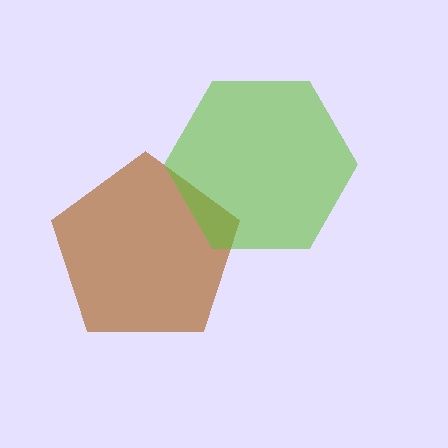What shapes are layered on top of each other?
The layered shapes are: a brown pentagon, a lime hexagon.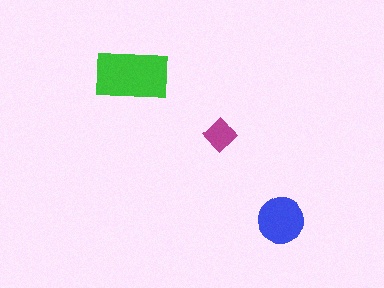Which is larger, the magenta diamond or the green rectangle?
The green rectangle.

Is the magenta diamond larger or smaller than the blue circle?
Smaller.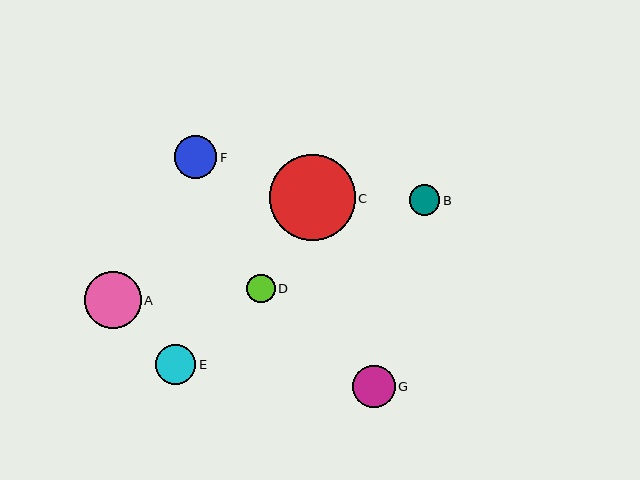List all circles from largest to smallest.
From largest to smallest: C, A, F, G, E, B, D.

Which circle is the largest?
Circle C is the largest with a size of approximately 86 pixels.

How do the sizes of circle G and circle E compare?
Circle G and circle E are approximately the same size.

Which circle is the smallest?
Circle D is the smallest with a size of approximately 29 pixels.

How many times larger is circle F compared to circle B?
Circle F is approximately 1.4 times the size of circle B.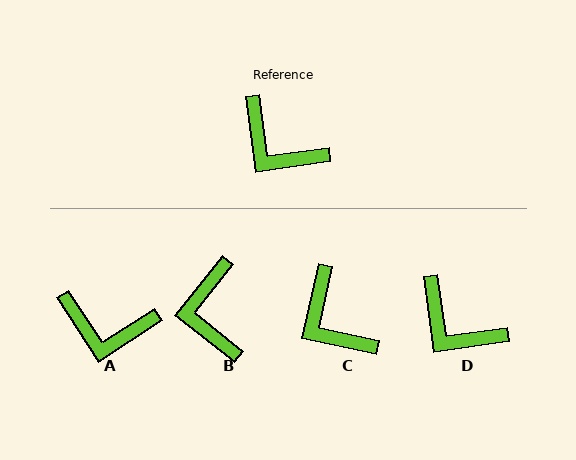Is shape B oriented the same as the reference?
No, it is off by about 46 degrees.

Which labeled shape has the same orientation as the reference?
D.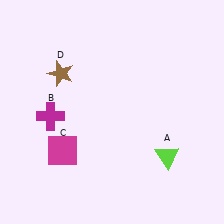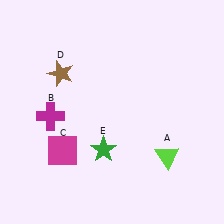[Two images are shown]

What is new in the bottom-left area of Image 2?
A green star (E) was added in the bottom-left area of Image 2.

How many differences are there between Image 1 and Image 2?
There is 1 difference between the two images.